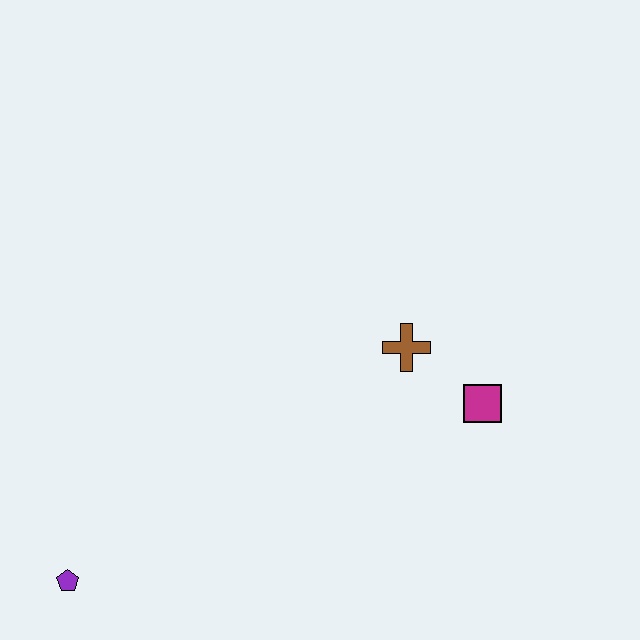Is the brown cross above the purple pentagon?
Yes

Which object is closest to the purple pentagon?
The brown cross is closest to the purple pentagon.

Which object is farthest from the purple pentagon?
The magenta square is farthest from the purple pentagon.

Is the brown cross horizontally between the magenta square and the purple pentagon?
Yes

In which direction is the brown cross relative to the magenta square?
The brown cross is to the left of the magenta square.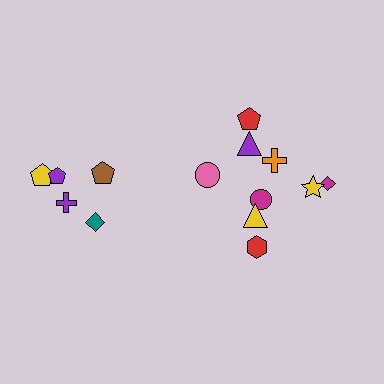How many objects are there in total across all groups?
There are 14 objects.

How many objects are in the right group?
There are 8 objects.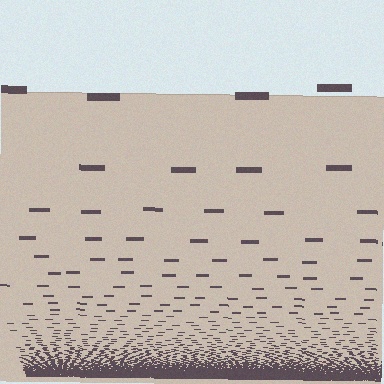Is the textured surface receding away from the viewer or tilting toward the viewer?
The surface appears to tilt toward the viewer. Texture elements get larger and sparser toward the top.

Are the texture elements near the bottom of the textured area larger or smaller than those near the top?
Smaller. The gradient is inverted — elements near the bottom are smaller and denser.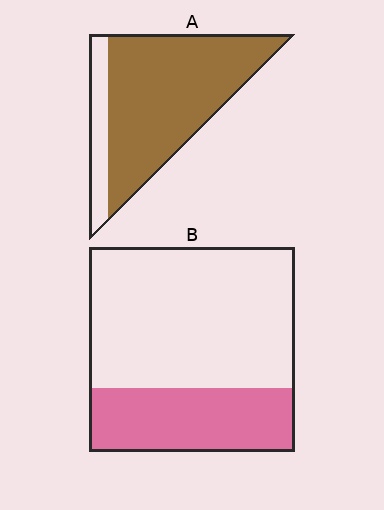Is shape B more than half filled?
No.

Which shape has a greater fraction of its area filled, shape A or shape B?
Shape A.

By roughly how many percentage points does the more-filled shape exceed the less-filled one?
By roughly 50 percentage points (A over B).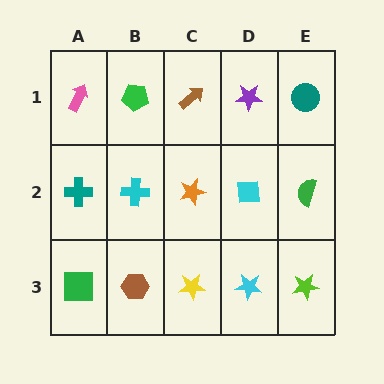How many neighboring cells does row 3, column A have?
2.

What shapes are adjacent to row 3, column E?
A green semicircle (row 2, column E), a cyan star (row 3, column D).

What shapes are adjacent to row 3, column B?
A cyan cross (row 2, column B), a green square (row 3, column A), a yellow star (row 3, column C).